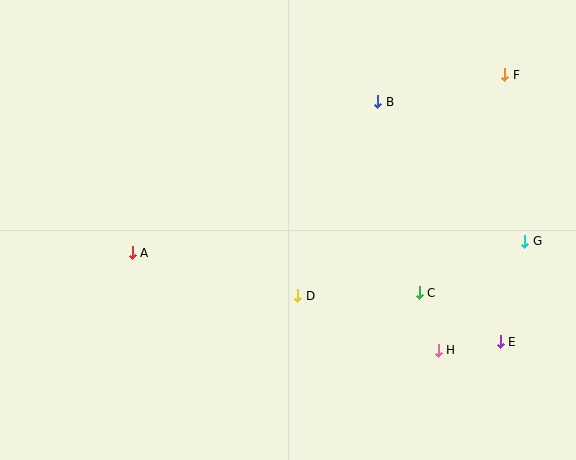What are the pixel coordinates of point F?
Point F is at (505, 75).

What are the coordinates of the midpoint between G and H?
The midpoint between G and H is at (481, 296).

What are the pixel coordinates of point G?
Point G is at (525, 241).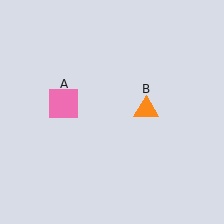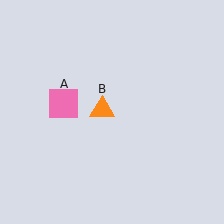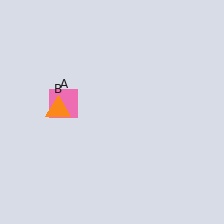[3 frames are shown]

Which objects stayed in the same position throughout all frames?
Pink square (object A) remained stationary.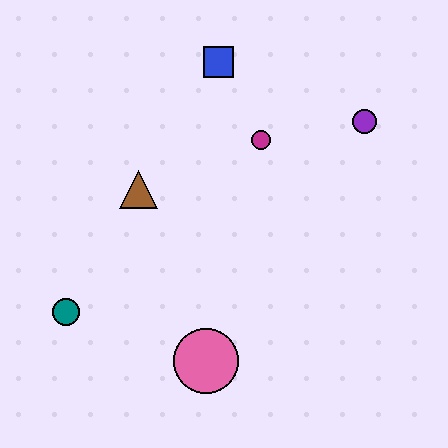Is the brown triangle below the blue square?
Yes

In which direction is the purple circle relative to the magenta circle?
The purple circle is to the right of the magenta circle.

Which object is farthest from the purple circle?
The teal circle is farthest from the purple circle.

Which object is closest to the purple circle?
The magenta circle is closest to the purple circle.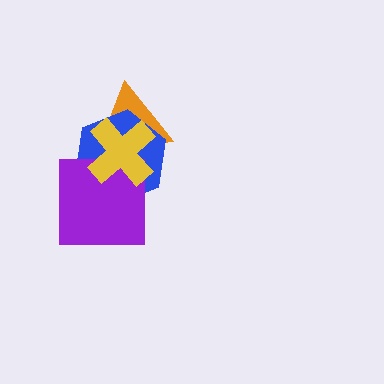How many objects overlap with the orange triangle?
2 objects overlap with the orange triangle.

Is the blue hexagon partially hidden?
Yes, it is partially covered by another shape.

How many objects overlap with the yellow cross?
3 objects overlap with the yellow cross.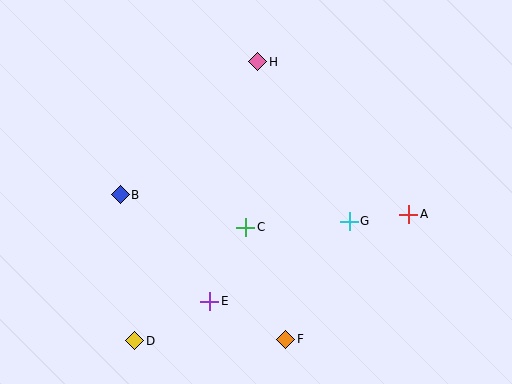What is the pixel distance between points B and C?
The distance between B and C is 129 pixels.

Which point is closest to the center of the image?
Point C at (246, 227) is closest to the center.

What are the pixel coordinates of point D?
Point D is at (135, 341).